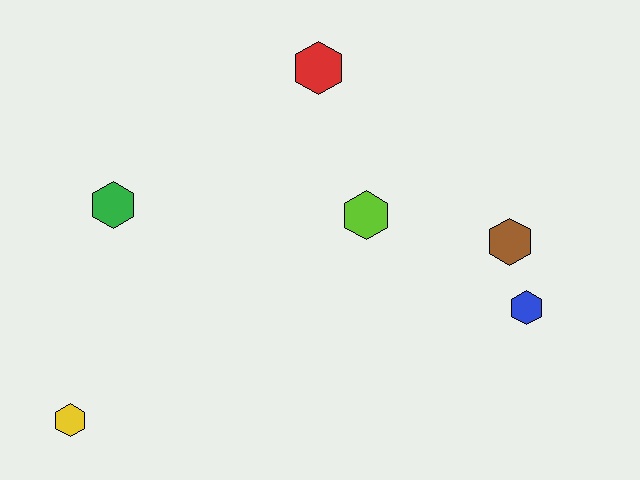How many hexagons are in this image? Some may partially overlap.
There are 6 hexagons.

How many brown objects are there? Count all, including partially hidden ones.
There is 1 brown object.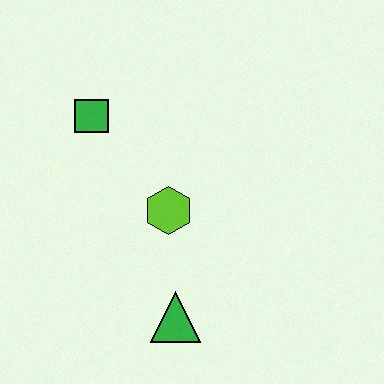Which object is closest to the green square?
The lime hexagon is closest to the green square.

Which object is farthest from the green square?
The green triangle is farthest from the green square.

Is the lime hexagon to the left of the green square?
No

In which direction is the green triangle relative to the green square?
The green triangle is below the green square.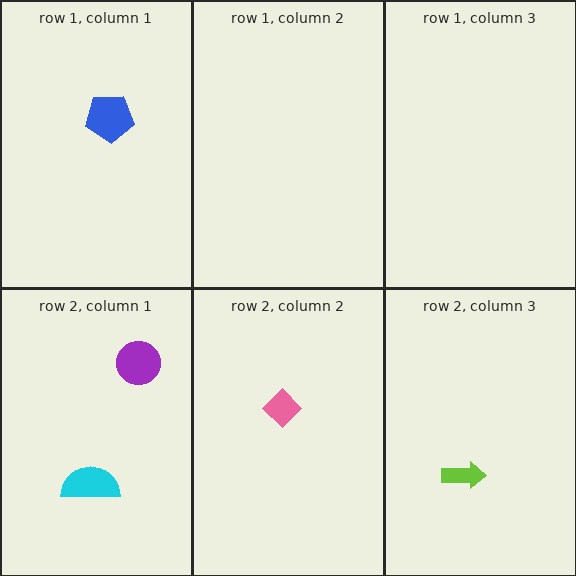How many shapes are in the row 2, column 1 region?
2.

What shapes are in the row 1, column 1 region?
The blue pentagon.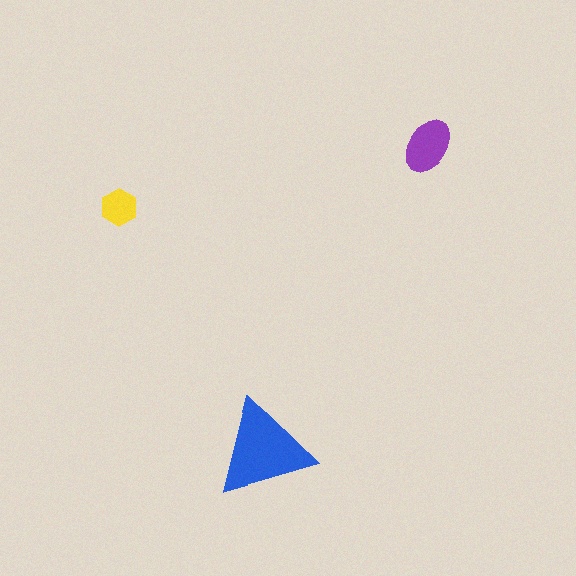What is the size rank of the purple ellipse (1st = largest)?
2nd.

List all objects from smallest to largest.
The yellow hexagon, the purple ellipse, the blue triangle.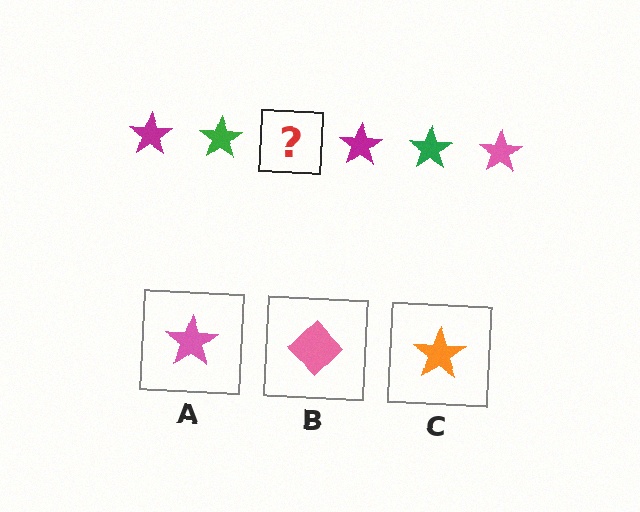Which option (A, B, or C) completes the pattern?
A.